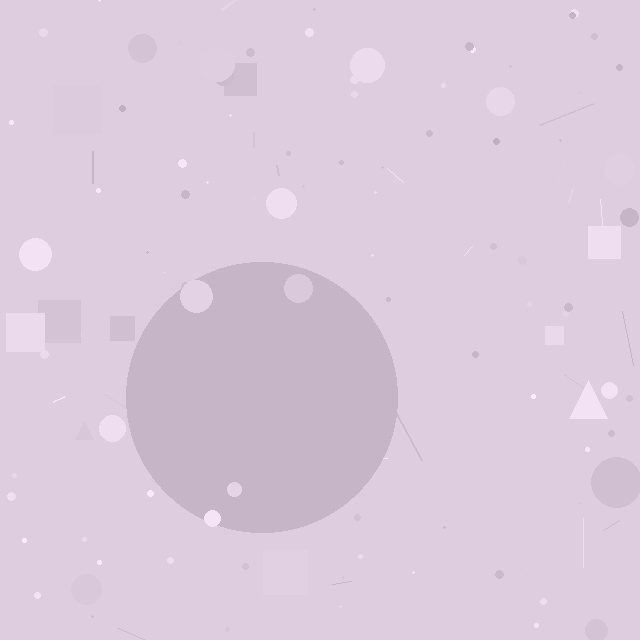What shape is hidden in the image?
A circle is hidden in the image.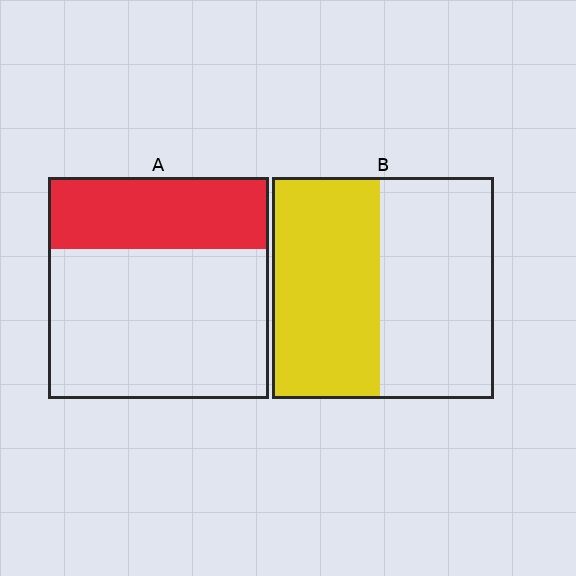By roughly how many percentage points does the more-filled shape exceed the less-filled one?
By roughly 15 percentage points (B over A).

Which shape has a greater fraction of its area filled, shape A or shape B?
Shape B.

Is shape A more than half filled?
No.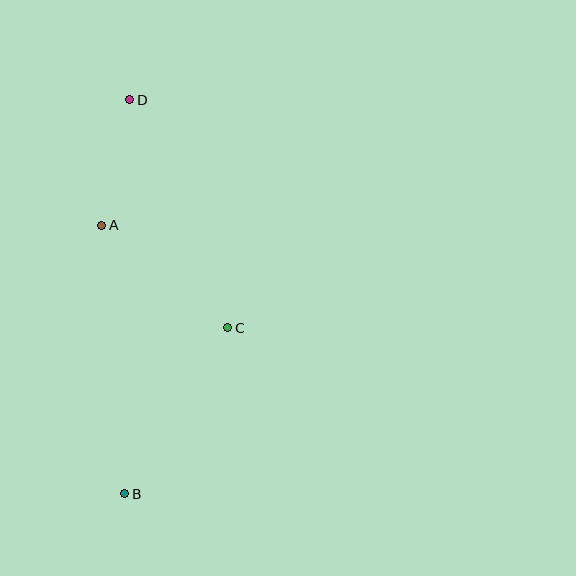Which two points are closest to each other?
Points A and D are closest to each other.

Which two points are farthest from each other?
Points B and D are farthest from each other.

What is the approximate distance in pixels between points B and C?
The distance between B and C is approximately 195 pixels.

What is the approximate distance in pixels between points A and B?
The distance between A and B is approximately 269 pixels.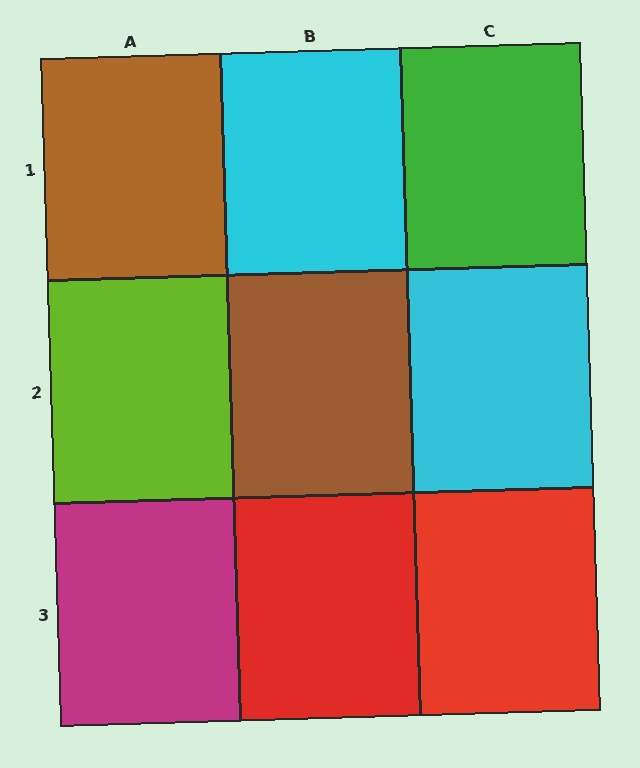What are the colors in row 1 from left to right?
Brown, cyan, green.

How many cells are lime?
1 cell is lime.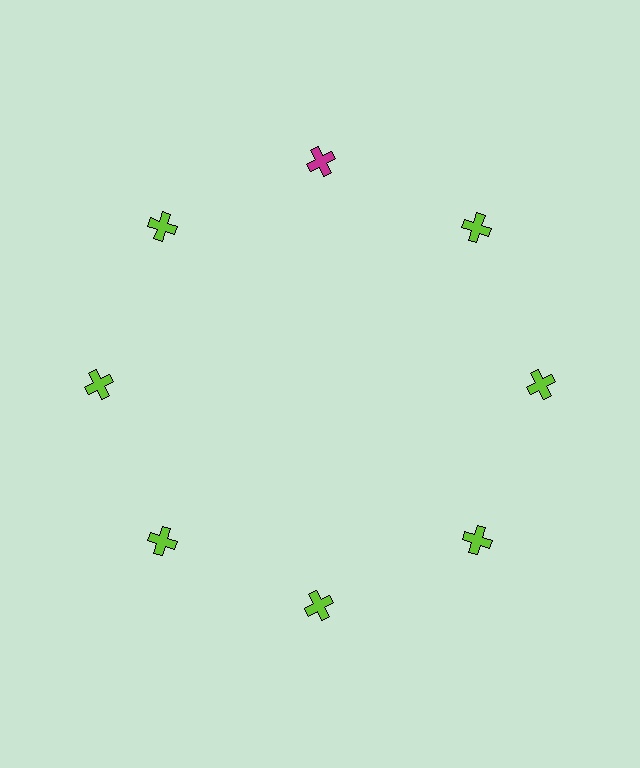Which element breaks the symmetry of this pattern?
The magenta cross at roughly the 12 o'clock position breaks the symmetry. All other shapes are lime crosses.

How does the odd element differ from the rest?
It has a different color: magenta instead of lime.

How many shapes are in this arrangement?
There are 8 shapes arranged in a ring pattern.